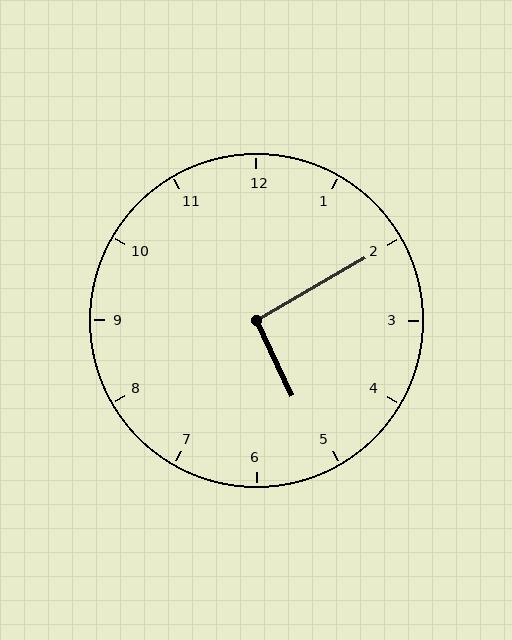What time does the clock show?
5:10.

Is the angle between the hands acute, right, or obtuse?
It is right.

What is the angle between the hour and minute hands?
Approximately 95 degrees.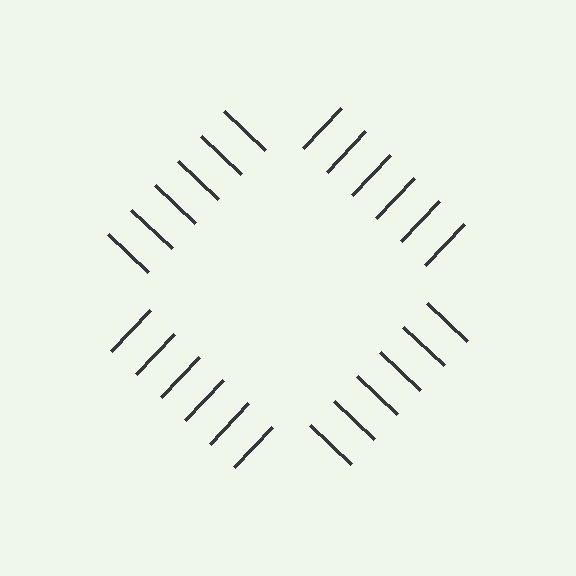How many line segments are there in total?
24 — 6 along each of the 4 edges.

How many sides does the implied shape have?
4 sides — the line-ends trace a square.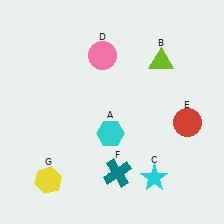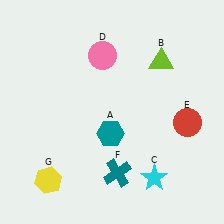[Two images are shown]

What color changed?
The hexagon (A) changed from cyan in Image 1 to teal in Image 2.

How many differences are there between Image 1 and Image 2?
There is 1 difference between the two images.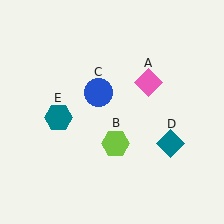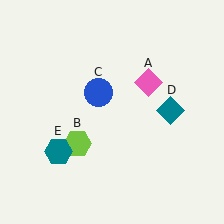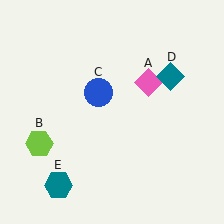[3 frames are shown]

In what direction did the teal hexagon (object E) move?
The teal hexagon (object E) moved down.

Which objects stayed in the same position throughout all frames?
Pink diamond (object A) and blue circle (object C) remained stationary.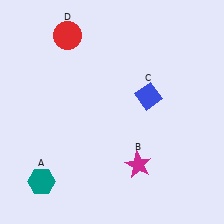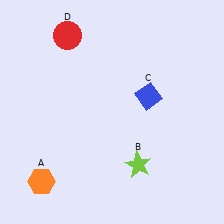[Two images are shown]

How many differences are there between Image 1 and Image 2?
There are 2 differences between the two images.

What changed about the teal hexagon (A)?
In Image 1, A is teal. In Image 2, it changed to orange.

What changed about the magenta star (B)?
In Image 1, B is magenta. In Image 2, it changed to lime.